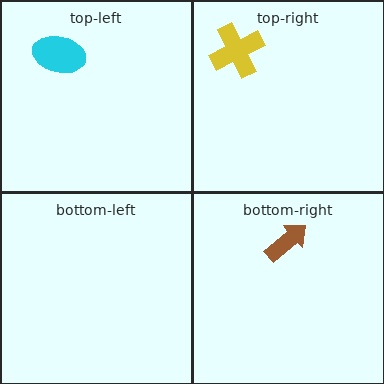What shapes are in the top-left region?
The cyan ellipse.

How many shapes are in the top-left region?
1.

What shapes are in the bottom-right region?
The brown arrow.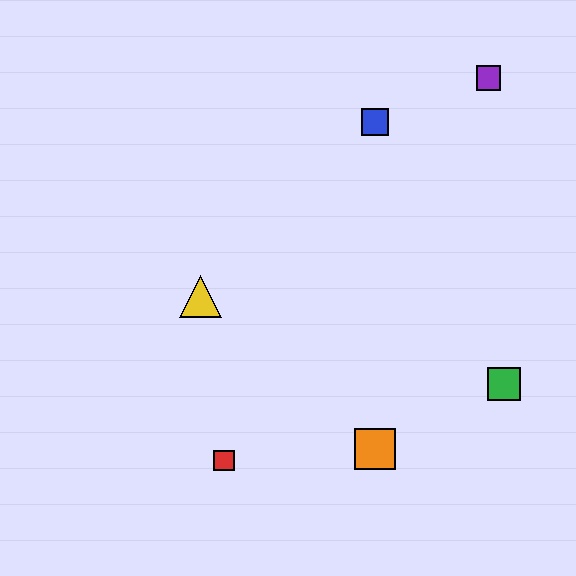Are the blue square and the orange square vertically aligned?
Yes, both are at x≈375.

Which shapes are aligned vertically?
The blue square, the orange square are aligned vertically.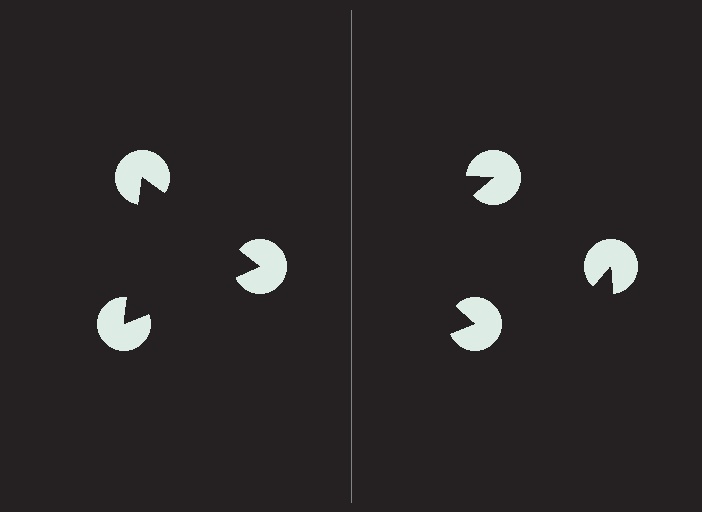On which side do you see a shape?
An illusory triangle appears on the left side. On the right side the wedge cuts are rotated, so no coherent shape forms.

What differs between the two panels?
The pac-man discs are positioned identically on both sides; only the wedge orientations differ. On the left they align to a triangle; on the right they are misaligned.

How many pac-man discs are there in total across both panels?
6 — 3 on each side.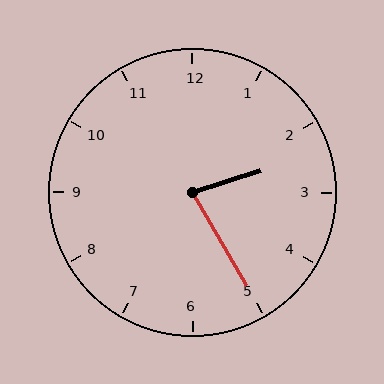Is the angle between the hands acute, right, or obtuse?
It is acute.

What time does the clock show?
2:25.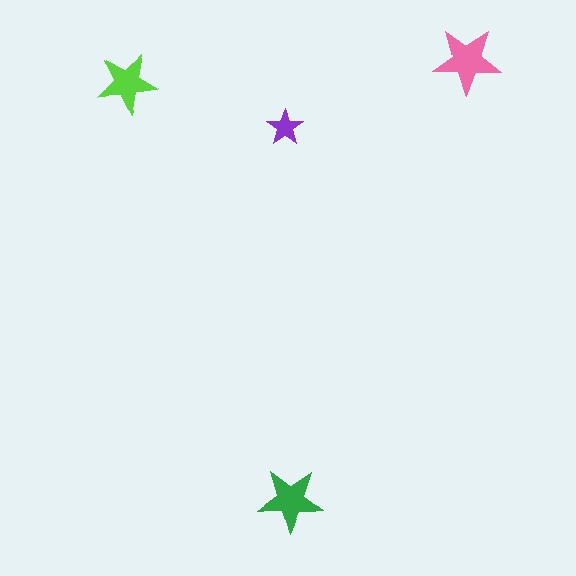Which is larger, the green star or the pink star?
The pink one.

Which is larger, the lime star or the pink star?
The pink one.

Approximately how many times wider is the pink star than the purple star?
About 2 times wider.